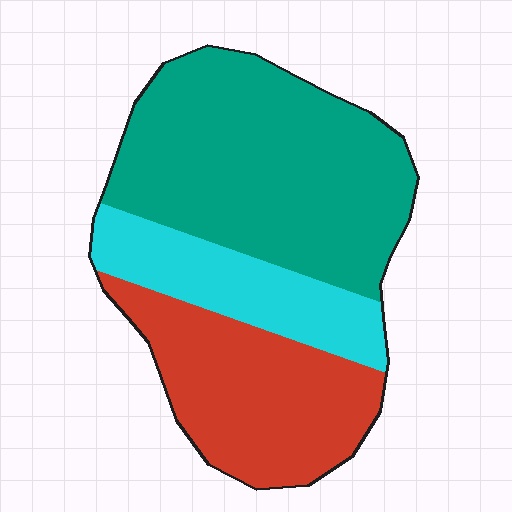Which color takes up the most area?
Teal, at roughly 50%.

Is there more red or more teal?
Teal.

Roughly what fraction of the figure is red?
Red covers 31% of the figure.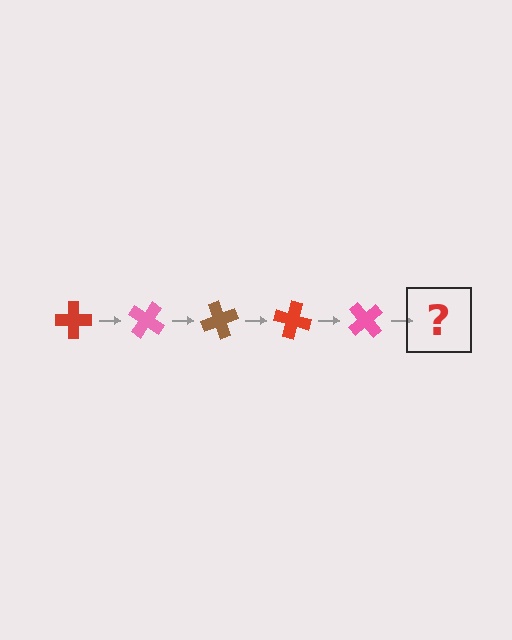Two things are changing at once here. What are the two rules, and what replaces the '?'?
The two rules are that it rotates 35 degrees each step and the color cycles through red, pink, and brown. The '?' should be a brown cross, rotated 175 degrees from the start.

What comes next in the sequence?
The next element should be a brown cross, rotated 175 degrees from the start.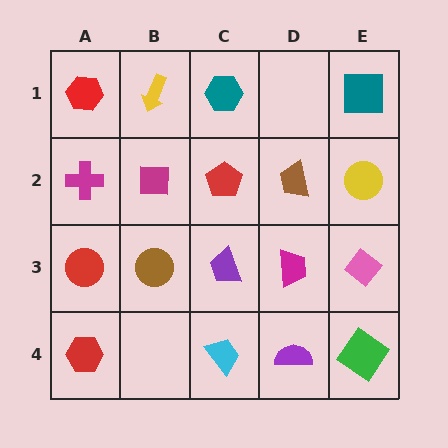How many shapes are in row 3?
5 shapes.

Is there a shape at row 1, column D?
No, that cell is empty.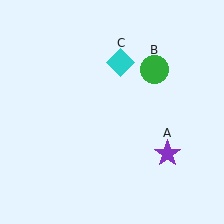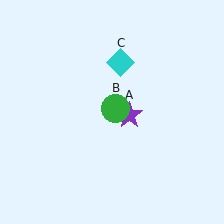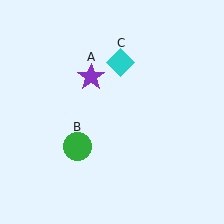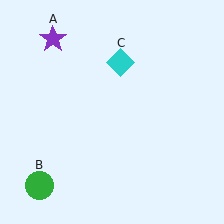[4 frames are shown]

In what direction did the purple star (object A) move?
The purple star (object A) moved up and to the left.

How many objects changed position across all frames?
2 objects changed position: purple star (object A), green circle (object B).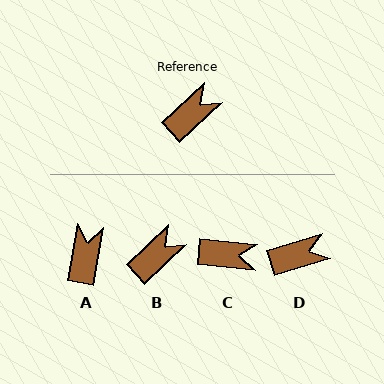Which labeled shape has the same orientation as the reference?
B.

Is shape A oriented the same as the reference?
No, it is off by about 37 degrees.